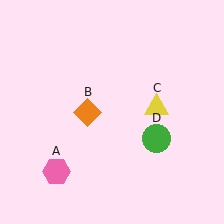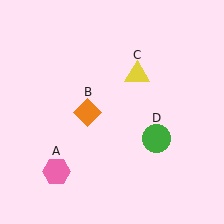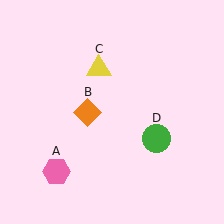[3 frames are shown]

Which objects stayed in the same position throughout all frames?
Pink hexagon (object A) and orange diamond (object B) and green circle (object D) remained stationary.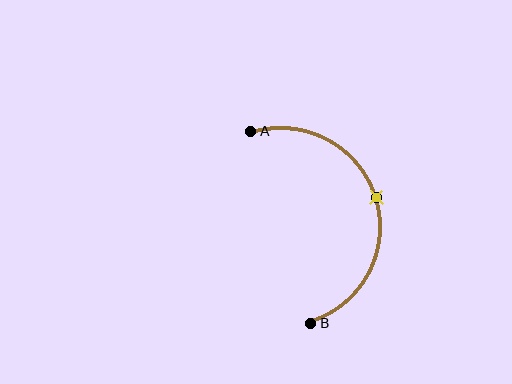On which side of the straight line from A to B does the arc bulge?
The arc bulges to the right of the straight line connecting A and B.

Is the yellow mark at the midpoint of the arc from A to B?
Yes. The yellow mark lies on the arc at equal arc-length from both A and B — it is the arc midpoint.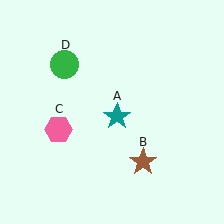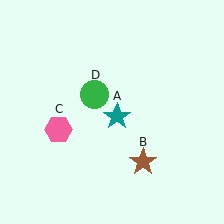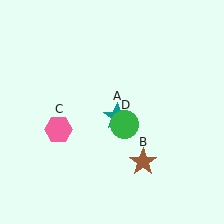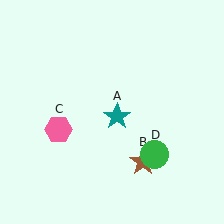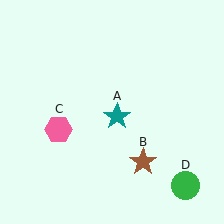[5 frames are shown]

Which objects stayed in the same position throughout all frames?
Teal star (object A) and brown star (object B) and pink hexagon (object C) remained stationary.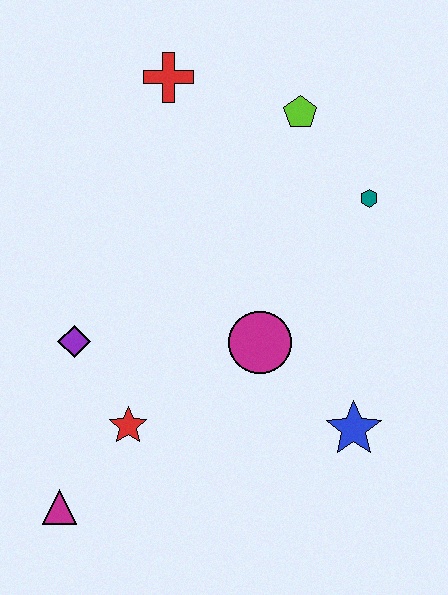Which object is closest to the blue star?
The magenta circle is closest to the blue star.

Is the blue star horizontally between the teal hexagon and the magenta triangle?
Yes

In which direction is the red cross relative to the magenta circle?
The red cross is above the magenta circle.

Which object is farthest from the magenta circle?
The red cross is farthest from the magenta circle.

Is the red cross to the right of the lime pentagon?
No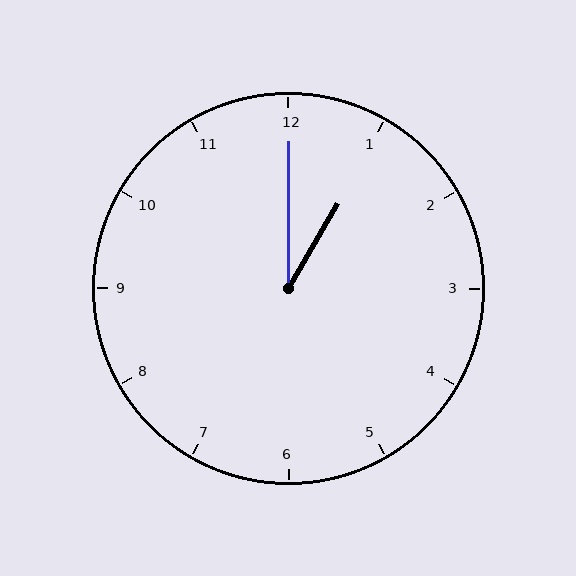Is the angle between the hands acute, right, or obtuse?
It is acute.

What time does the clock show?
1:00.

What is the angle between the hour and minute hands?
Approximately 30 degrees.